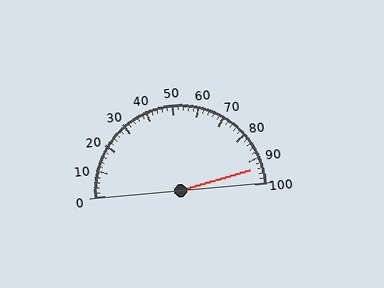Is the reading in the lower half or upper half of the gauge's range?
The reading is in the upper half of the range (0 to 100).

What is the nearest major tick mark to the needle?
The nearest major tick mark is 90.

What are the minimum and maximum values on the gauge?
The gauge ranges from 0 to 100.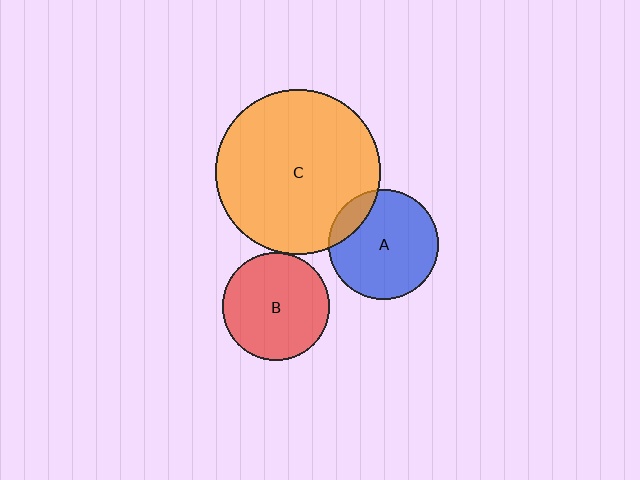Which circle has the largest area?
Circle C (orange).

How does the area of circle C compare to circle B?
Approximately 2.4 times.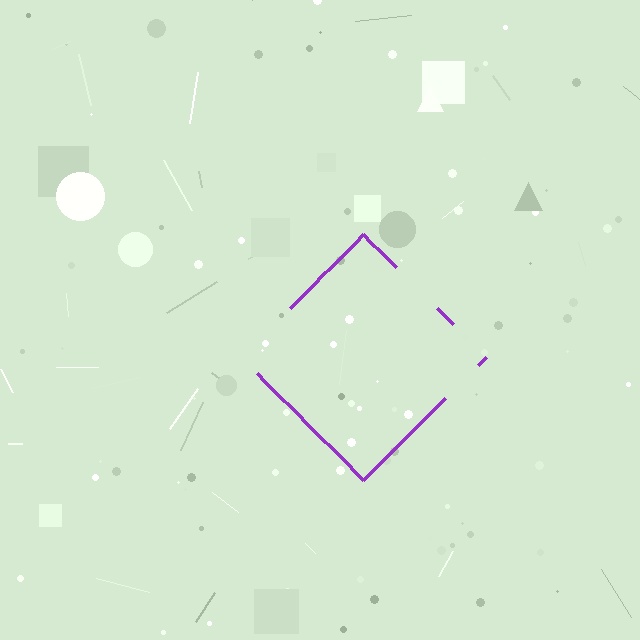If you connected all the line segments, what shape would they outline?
They would outline a diamond.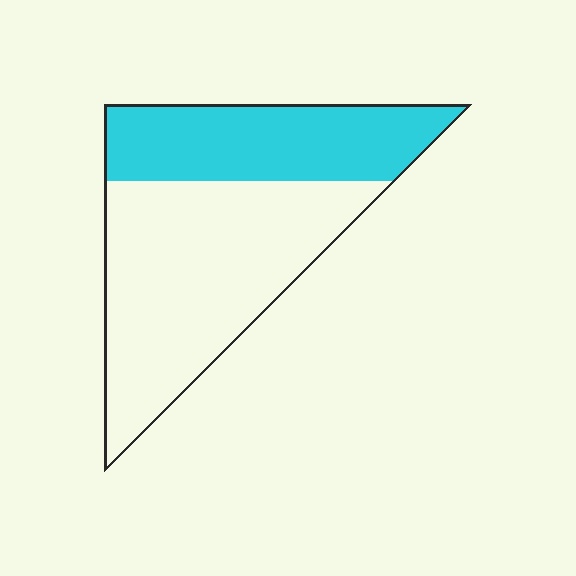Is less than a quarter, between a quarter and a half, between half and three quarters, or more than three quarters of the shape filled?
Between a quarter and a half.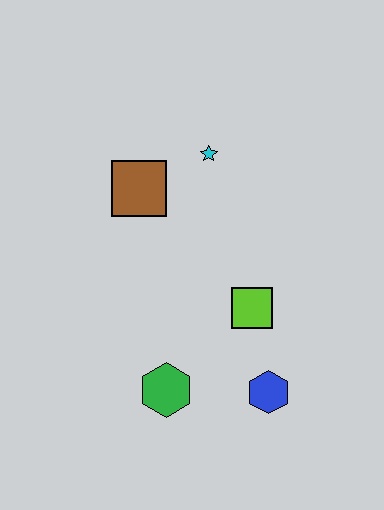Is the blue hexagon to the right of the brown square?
Yes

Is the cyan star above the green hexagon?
Yes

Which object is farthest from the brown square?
The blue hexagon is farthest from the brown square.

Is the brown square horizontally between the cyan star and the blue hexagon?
No